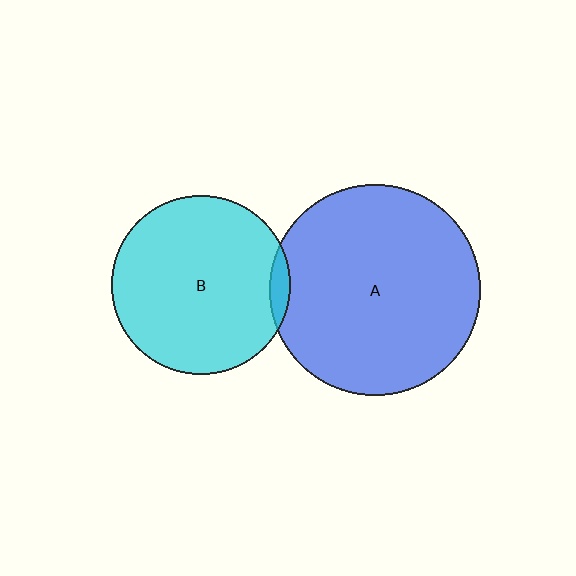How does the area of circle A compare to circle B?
Approximately 1.4 times.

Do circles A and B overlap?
Yes.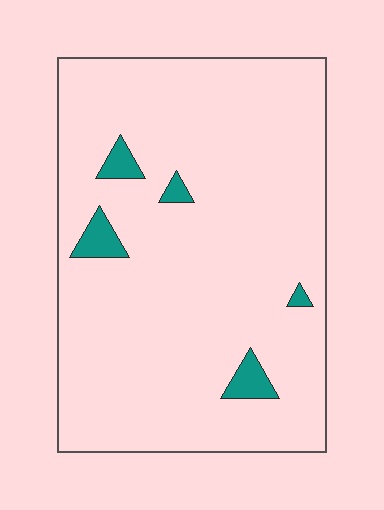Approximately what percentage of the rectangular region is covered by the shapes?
Approximately 5%.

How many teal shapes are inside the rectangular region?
5.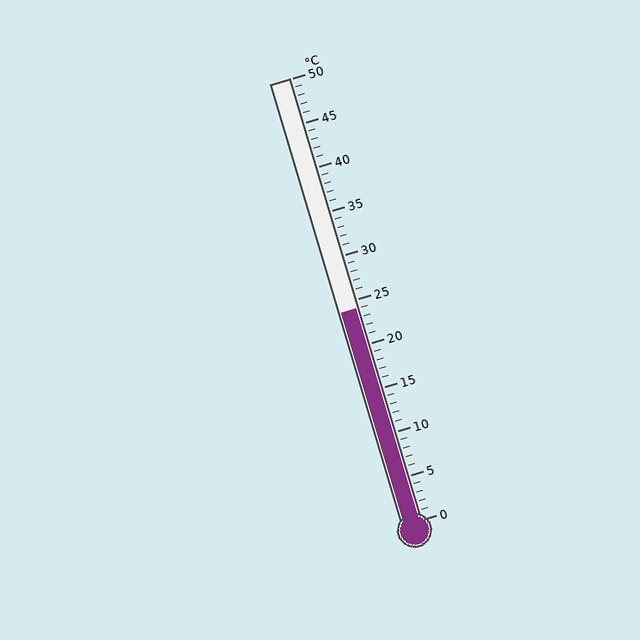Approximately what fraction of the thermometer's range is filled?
The thermometer is filled to approximately 50% of its range.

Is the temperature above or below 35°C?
The temperature is below 35°C.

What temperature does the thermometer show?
The thermometer shows approximately 24°C.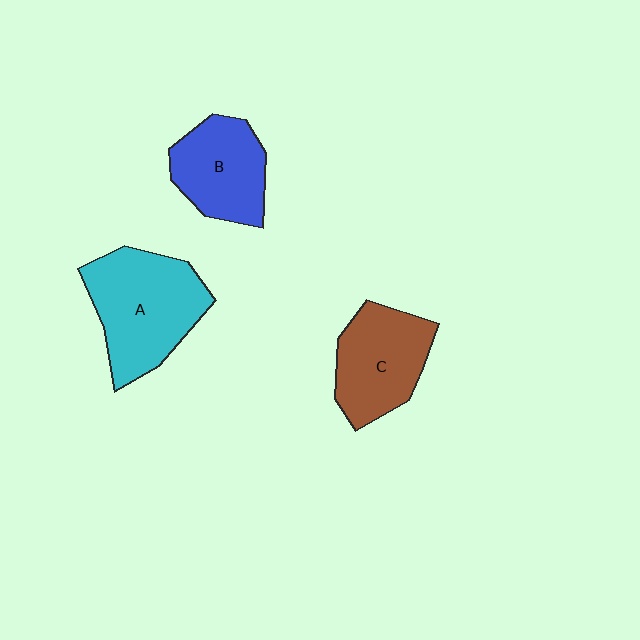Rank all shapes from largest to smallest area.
From largest to smallest: A (cyan), C (brown), B (blue).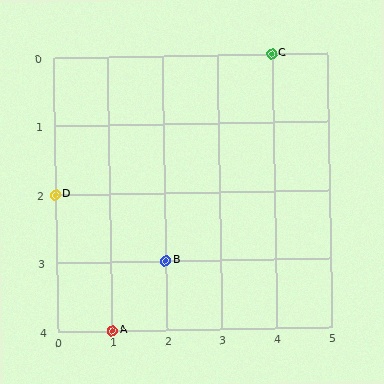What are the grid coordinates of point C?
Point C is at grid coordinates (4, 0).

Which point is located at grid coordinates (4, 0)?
Point C is at (4, 0).